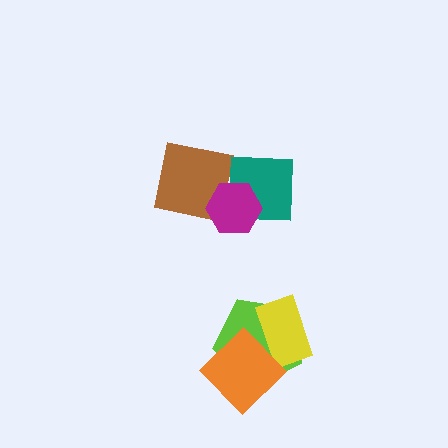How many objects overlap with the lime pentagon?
2 objects overlap with the lime pentagon.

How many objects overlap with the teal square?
2 objects overlap with the teal square.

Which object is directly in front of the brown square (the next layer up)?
The teal square is directly in front of the brown square.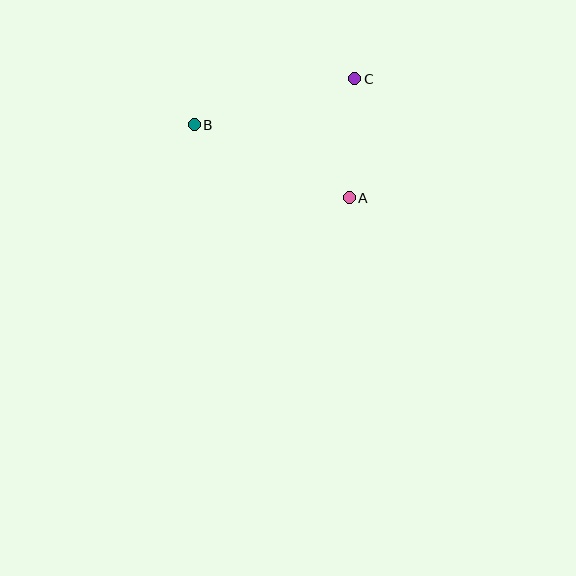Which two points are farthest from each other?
Points A and B are farthest from each other.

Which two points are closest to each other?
Points A and C are closest to each other.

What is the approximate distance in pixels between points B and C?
The distance between B and C is approximately 167 pixels.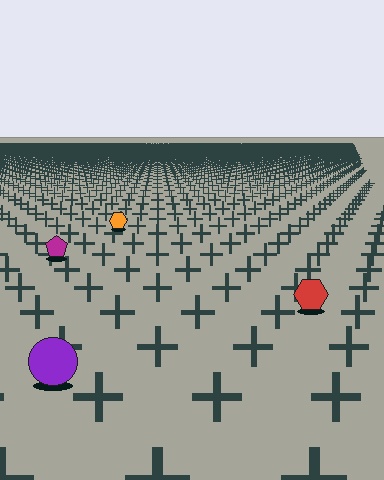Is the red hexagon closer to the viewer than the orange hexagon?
Yes. The red hexagon is closer — you can tell from the texture gradient: the ground texture is coarser near it.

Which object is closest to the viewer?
The purple circle is closest. The texture marks near it are larger and more spread out.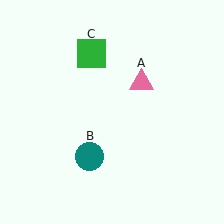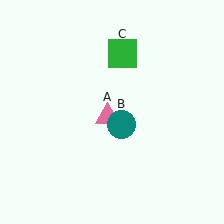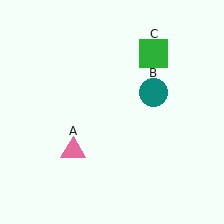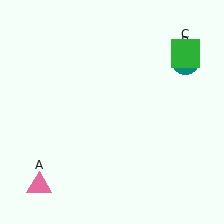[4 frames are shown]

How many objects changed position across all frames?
3 objects changed position: pink triangle (object A), teal circle (object B), green square (object C).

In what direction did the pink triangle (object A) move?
The pink triangle (object A) moved down and to the left.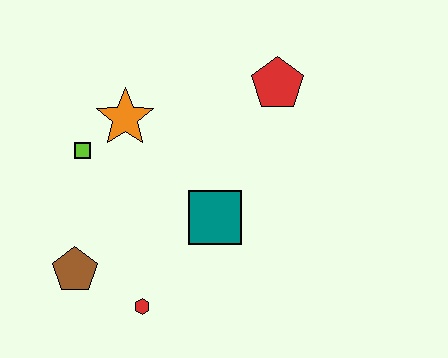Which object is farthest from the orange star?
The red hexagon is farthest from the orange star.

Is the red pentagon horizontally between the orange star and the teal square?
No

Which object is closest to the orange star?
The lime square is closest to the orange star.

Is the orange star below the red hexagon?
No